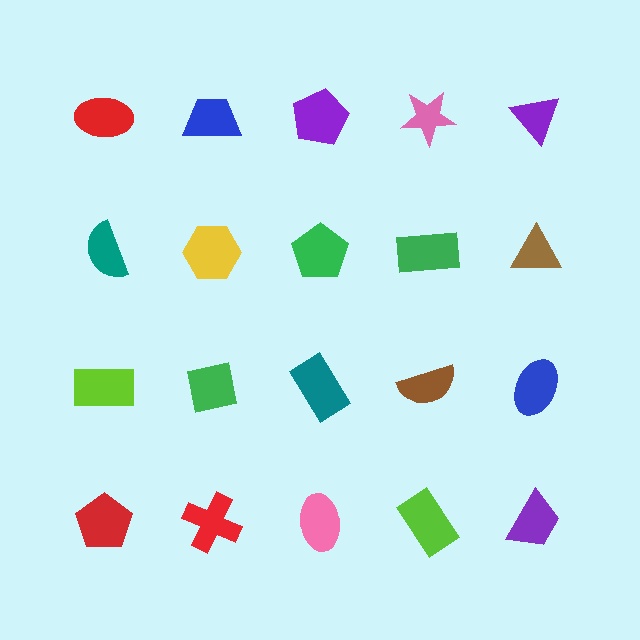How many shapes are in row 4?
5 shapes.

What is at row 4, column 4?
A lime rectangle.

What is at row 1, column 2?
A blue trapezoid.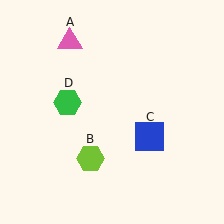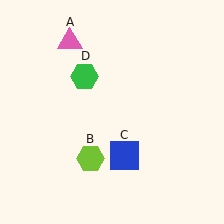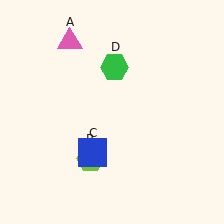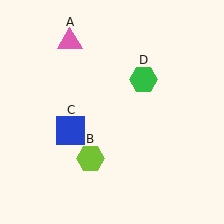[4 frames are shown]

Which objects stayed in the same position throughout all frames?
Pink triangle (object A) and lime hexagon (object B) remained stationary.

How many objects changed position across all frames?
2 objects changed position: blue square (object C), green hexagon (object D).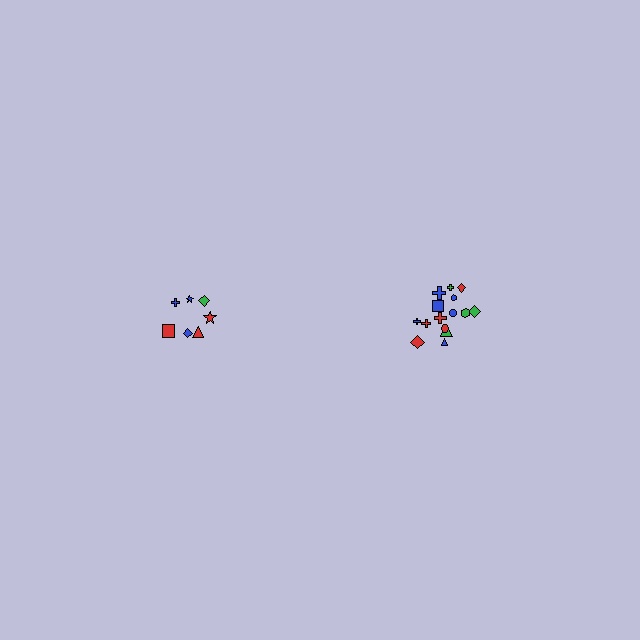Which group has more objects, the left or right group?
The right group.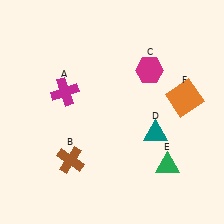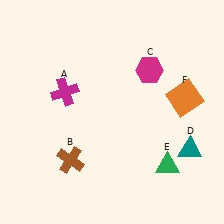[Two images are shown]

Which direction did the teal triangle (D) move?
The teal triangle (D) moved right.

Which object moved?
The teal triangle (D) moved right.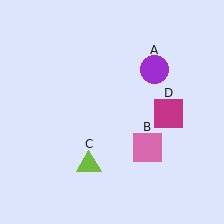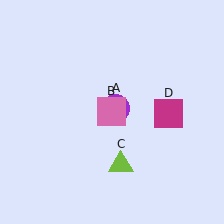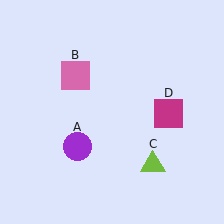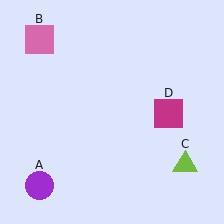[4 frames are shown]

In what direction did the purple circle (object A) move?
The purple circle (object A) moved down and to the left.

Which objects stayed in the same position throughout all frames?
Magenta square (object D) remained stationary.